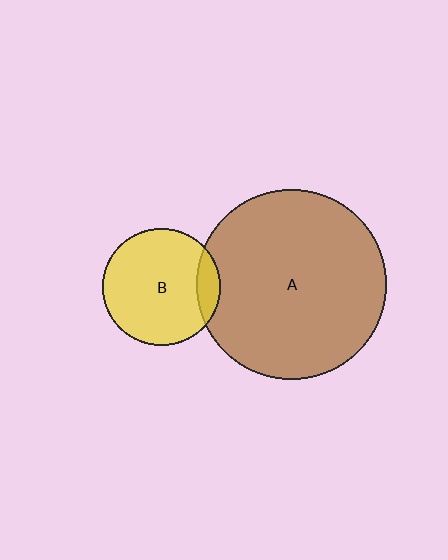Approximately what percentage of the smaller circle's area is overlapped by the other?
Approximately 10%.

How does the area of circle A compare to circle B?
Approximately 2.6 times.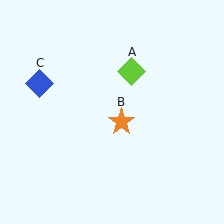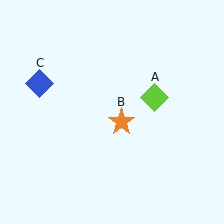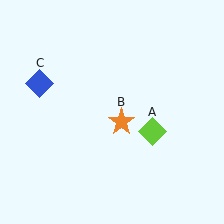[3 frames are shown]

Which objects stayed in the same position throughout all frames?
Orange star (object B) and blue diamond (object C) remained stationary.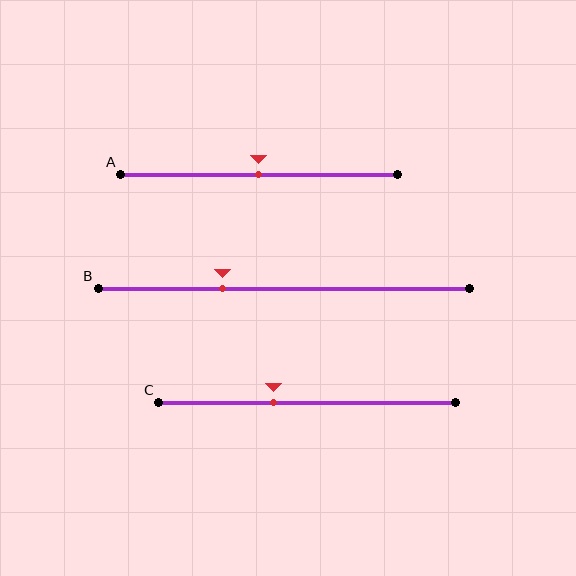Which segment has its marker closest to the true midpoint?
Segment A has its marker closest to the true midpoint.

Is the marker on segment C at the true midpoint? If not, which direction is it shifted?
No, the marker on segment C is shifted to the left by about 12% of the segment length.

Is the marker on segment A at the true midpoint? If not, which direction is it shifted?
Yes, the marker on segment A is at the true midpoint.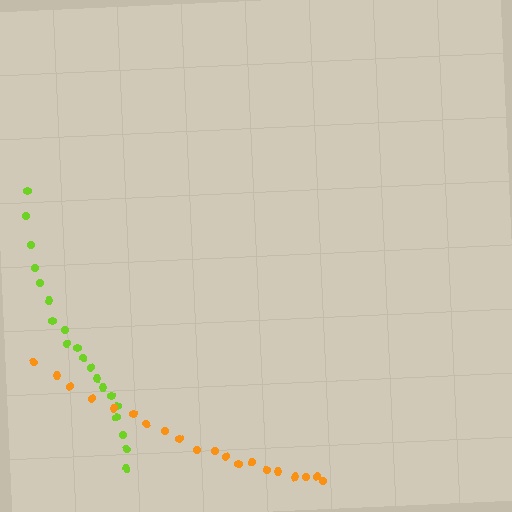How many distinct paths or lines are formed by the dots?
There are 2 distinct paths.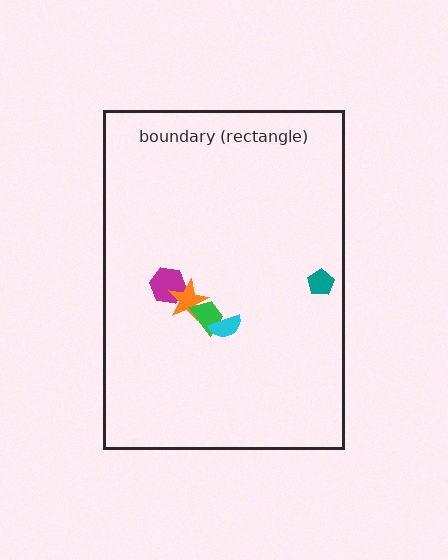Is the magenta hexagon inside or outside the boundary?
Inside.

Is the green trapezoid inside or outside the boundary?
Inside.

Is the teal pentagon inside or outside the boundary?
Inside.